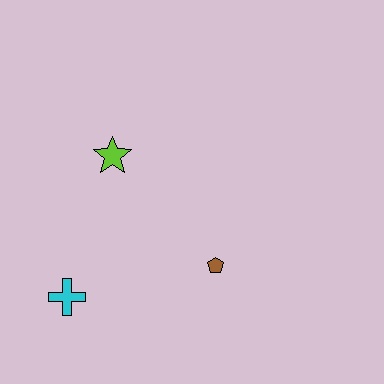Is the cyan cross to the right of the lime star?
No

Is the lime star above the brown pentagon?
Yes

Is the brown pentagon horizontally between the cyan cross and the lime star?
No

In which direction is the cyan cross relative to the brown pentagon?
The cyan cross is to the left of the brown pentagon.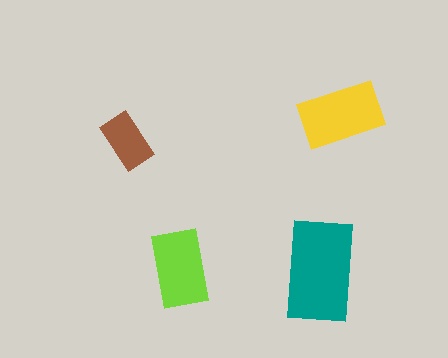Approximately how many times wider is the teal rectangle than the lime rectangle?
About 1.5 times wider.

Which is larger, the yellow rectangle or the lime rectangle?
The yellow one.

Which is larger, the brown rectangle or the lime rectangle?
The lime one.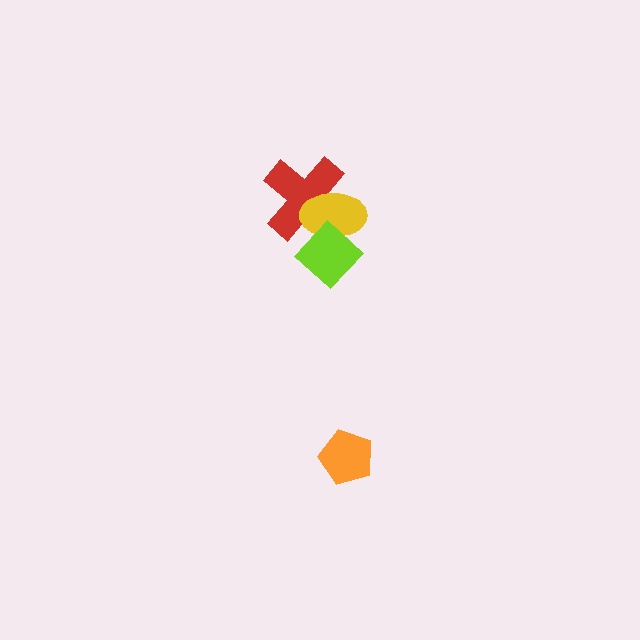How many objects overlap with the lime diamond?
2 objects overlap with the lime diamond.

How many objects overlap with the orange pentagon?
0 objects overlap with the orange pentagon.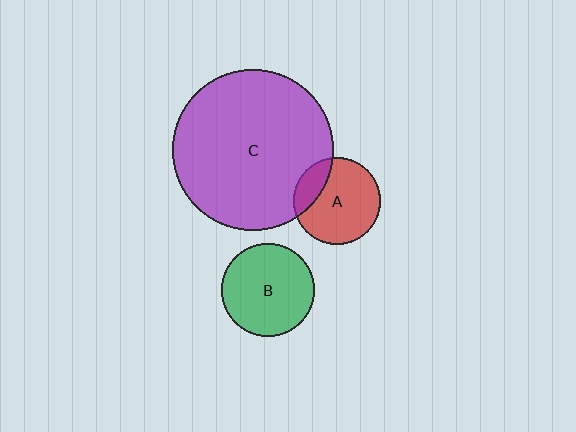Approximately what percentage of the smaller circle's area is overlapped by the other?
Approximately 20%.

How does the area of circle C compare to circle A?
Approximately 3.4 times.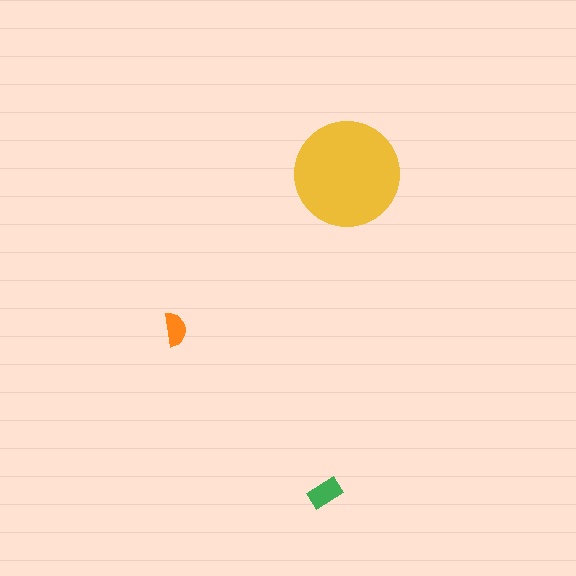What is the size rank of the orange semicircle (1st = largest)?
3rd.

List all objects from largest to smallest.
The yellow circle, the green rectangle, the orange semicircle.